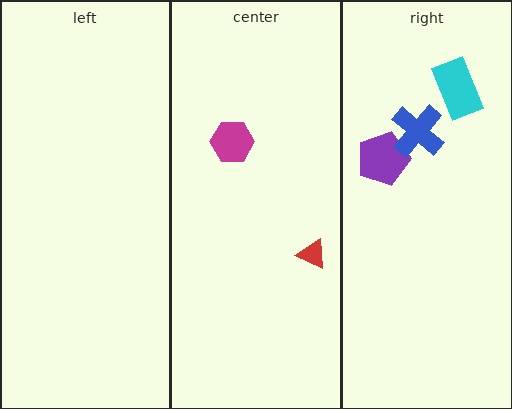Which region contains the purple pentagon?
The right region.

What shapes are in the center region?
The red triangle, the magenta hexagon.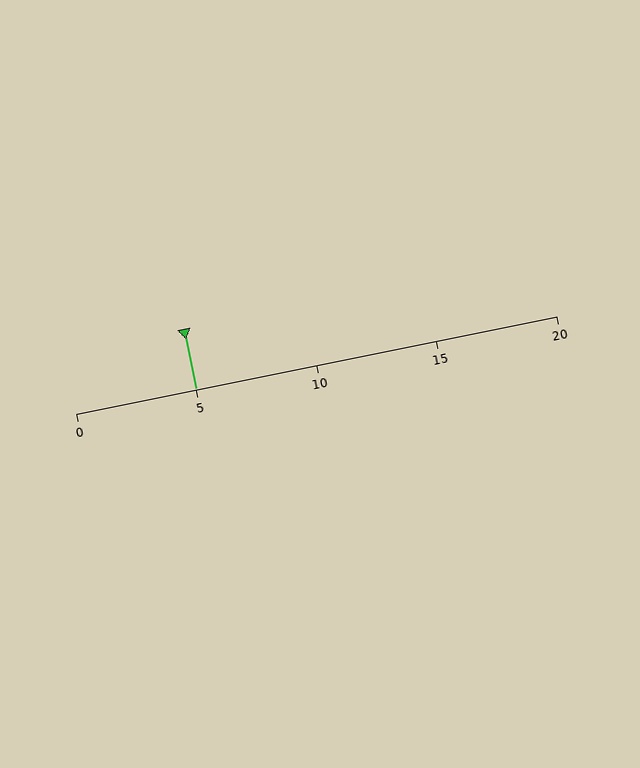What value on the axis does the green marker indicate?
The marker indicates approximately 5.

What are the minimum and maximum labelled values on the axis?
The axis runs from 0 to 20.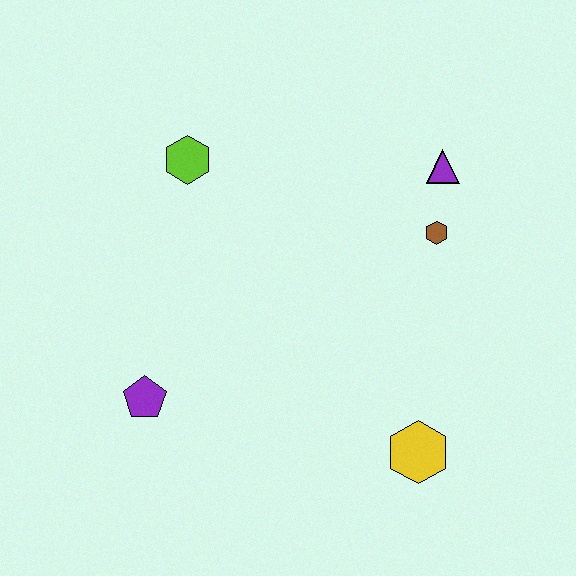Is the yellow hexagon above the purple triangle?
No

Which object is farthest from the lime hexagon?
The yellow hexagon is farthest from the lime hexagon.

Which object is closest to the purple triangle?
The brown hexagon is closest to the purple triangle.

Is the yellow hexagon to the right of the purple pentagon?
Yes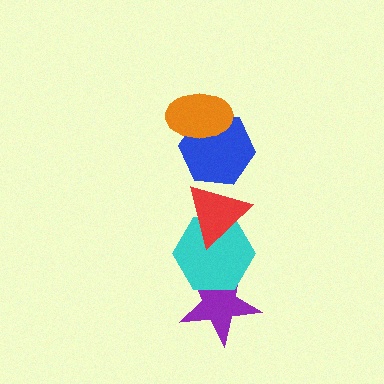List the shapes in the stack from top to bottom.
From top to bottom: the orange ellipse, the blue hexagon, the red triangle, the cyan hexagon, the purple star.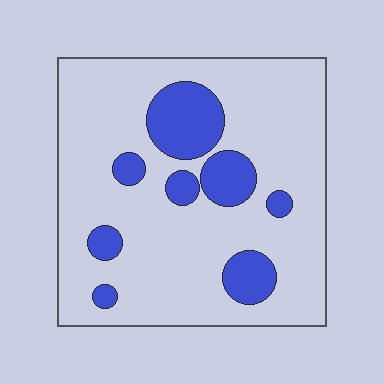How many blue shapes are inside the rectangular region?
8.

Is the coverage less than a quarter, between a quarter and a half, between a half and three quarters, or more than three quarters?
Less than a quarter.